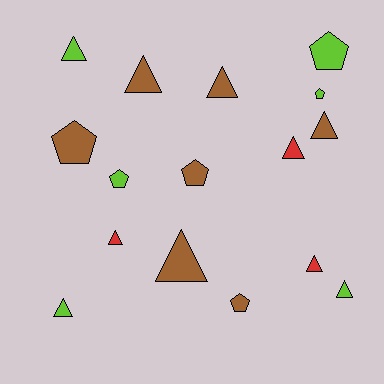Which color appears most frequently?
Brown, with 7 objects.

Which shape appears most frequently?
Triangle, with 10 objects.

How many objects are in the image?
There are 16 objects.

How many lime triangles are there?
There are 3 lime triangles.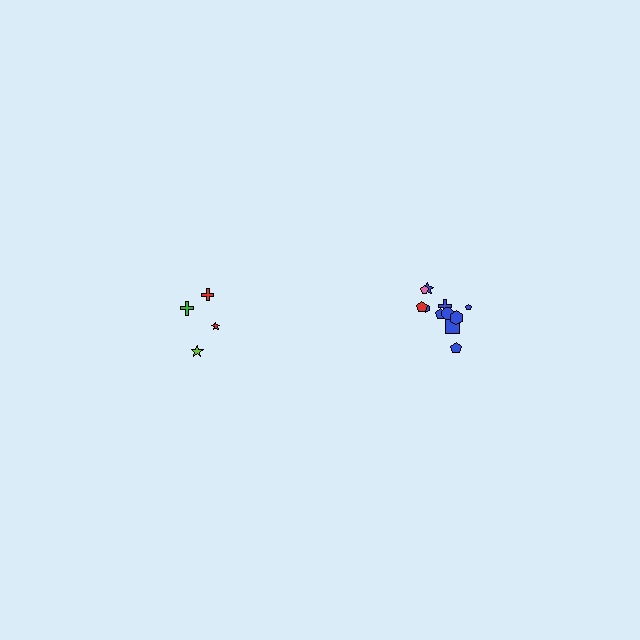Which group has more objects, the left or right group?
The right group.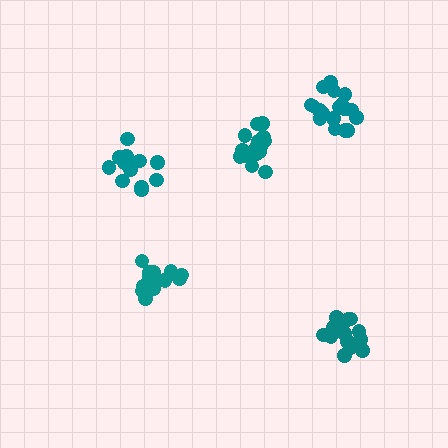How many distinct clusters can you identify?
There are 5 distinct clusters.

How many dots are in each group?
Group 1: 15 dots, Group 2: 19 dots, Group 3: 16 dots, Group 4: 16 dots, Group 5: 15 dots (81 total).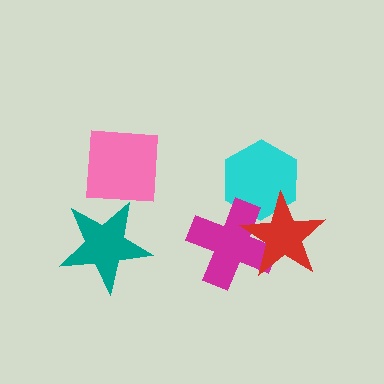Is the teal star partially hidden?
Yes, it is partially covered by another shape.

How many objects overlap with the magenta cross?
2 objects overlap with the magenta cross.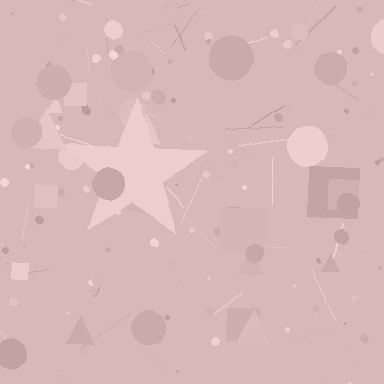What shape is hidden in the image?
A star is hidden in the image.